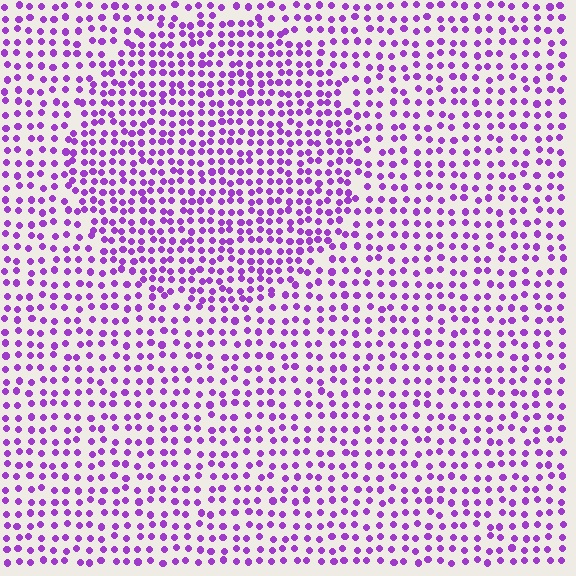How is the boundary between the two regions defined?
The boundary is defined by a change in element density (approximately 1.5x ratio). All elements are the same color, size, and shape.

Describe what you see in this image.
The image contains small purple elements arranged at two different densities. A circle-shaped region is visible where the elements are more densely packed than the surrounding area.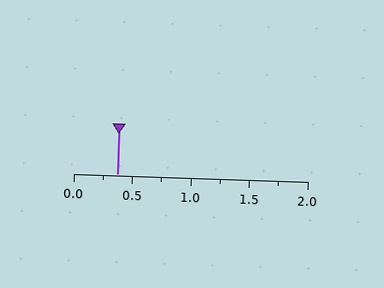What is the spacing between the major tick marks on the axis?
The major ticks are spaced 0.5 apart.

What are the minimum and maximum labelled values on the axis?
The axis runs from 0.0 to 2.0.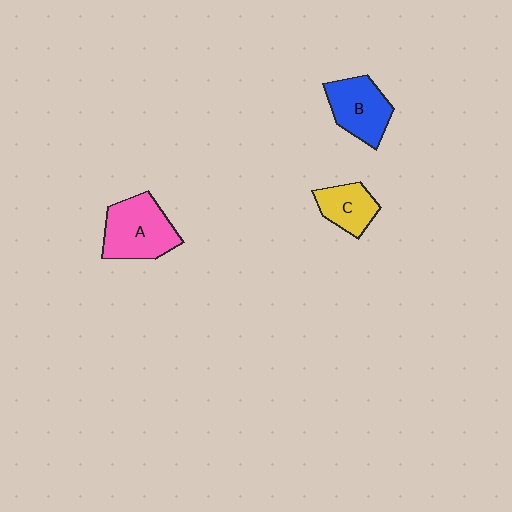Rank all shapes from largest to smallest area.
From largest to smallest: A (pink), B (blue), C (yellow).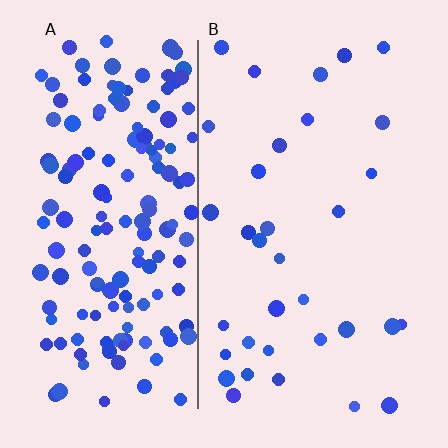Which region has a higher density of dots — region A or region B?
A (the left).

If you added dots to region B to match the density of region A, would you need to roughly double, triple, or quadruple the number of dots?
Approximately quadruple.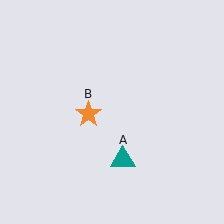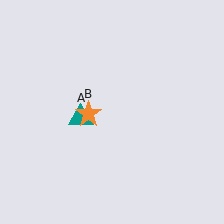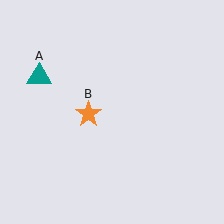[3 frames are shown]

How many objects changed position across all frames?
1 object changed position: teal triangle (object A).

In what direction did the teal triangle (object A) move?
The teal triangle (object A) moved up and to the left.